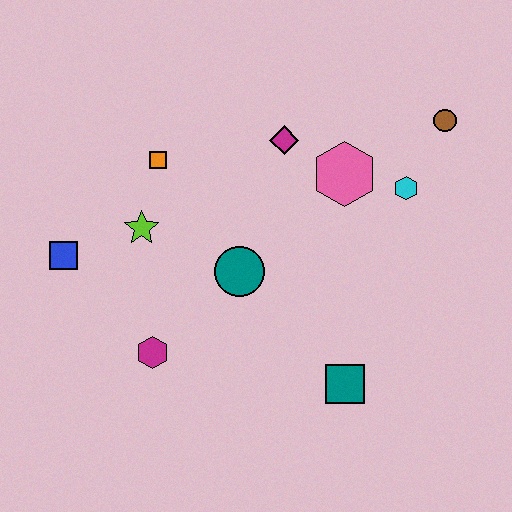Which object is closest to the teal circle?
The lime star is closest to the teal circle.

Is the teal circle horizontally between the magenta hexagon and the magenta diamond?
Yes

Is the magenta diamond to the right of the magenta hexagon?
Yes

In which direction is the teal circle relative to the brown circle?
The teal circle is to the left of the brown circle.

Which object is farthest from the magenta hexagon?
The brown circle is farthest from the magenta hexagon.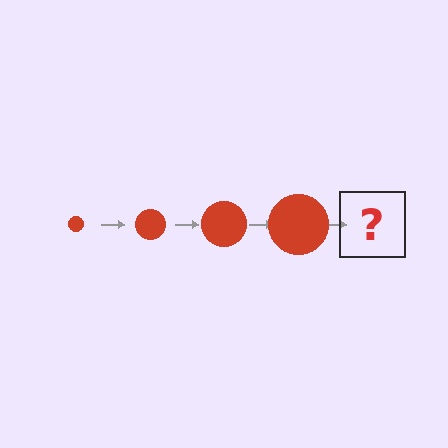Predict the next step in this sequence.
The next step is a red circle, larger than the previous one.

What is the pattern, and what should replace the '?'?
The pattern is that the circle gets progressively larger each step. The '?' should be a red circle, larger than the previous one.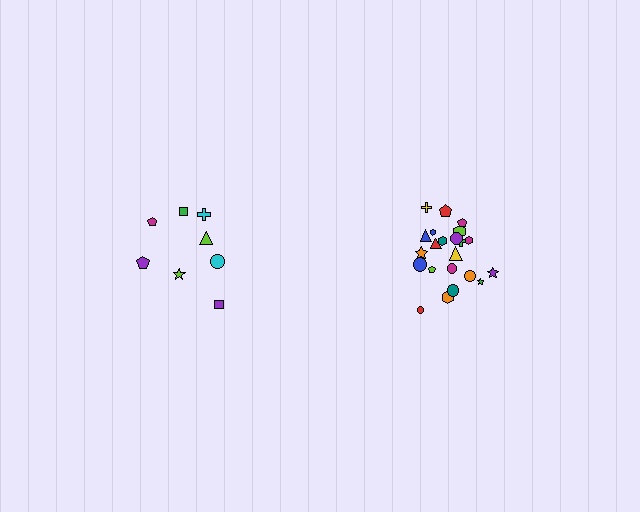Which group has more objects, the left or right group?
The right group.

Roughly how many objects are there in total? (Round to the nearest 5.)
Roughly 30 objects in total.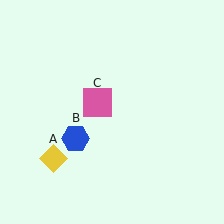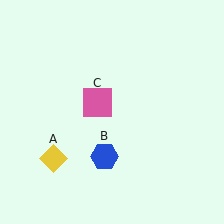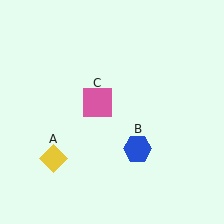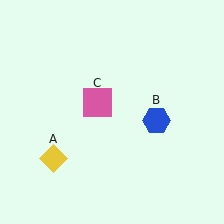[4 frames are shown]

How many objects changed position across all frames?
1 object changed position: blue hexagon (object B).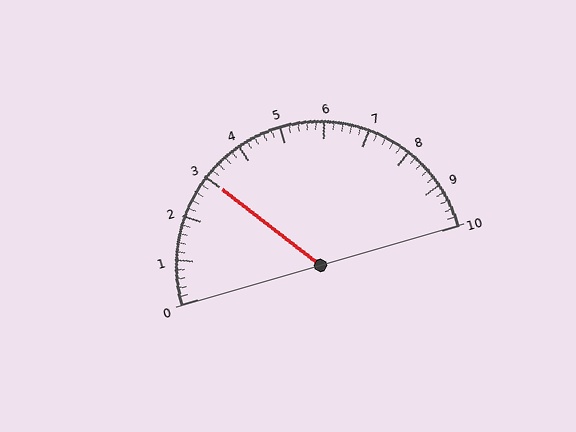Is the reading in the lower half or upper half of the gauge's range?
The reading is in the lower half of the range (0 to 10).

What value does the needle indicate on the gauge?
The needle indicates approximately 3.0.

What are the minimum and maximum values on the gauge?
The gauge ranges from 0 to 10.